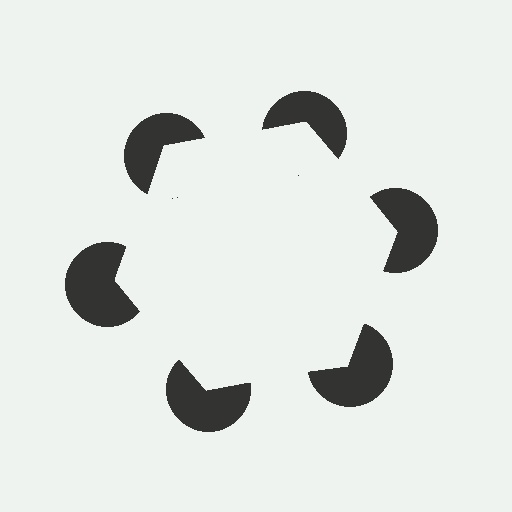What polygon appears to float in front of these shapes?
An illusory hexagon — its edges are inferred from the aligned wedge cuts in the pac-man discs, not physically drawn.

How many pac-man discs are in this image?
There are 6 — one at each vertex of the illusory hexagon.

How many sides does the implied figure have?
6 sides.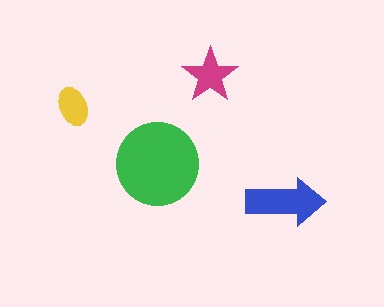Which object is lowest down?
The blue arrow is bottommost.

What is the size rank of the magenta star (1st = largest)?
3rd.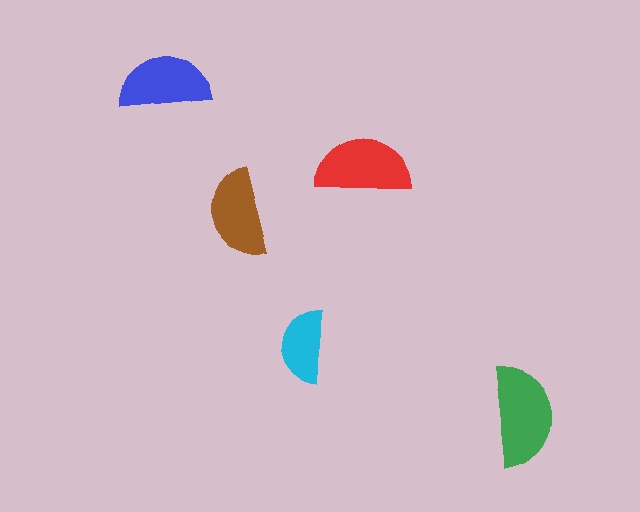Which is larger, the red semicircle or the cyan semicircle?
The red one.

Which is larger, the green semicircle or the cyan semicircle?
The green one.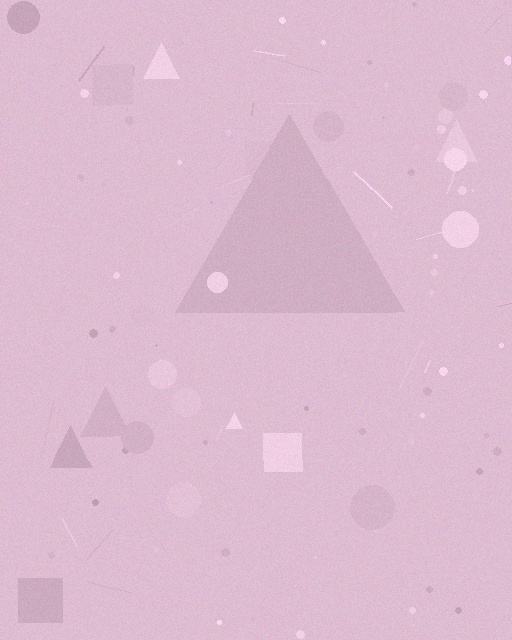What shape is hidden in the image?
A triangle is hidden in the image.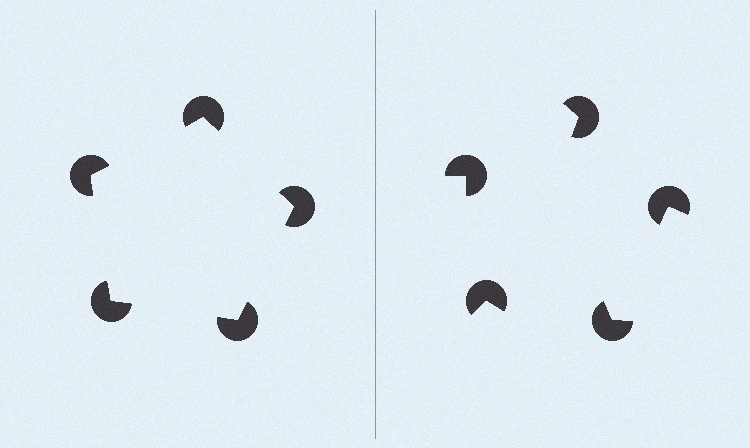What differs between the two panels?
The pac-man discs are positioned identically on both sides; only the wedge orientations differ. On the left they align to a pentagon; on the right they are misaligned.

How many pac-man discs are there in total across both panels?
10 — 5 on each side.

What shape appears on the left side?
An illusory pentagon.